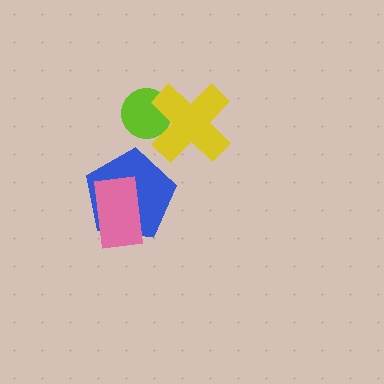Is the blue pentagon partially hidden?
Yes, it is partially covered by another shape.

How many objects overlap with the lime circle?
1 object overlaps with the lime circle.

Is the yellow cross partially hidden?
No, no other shape covers it.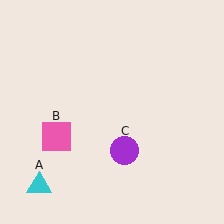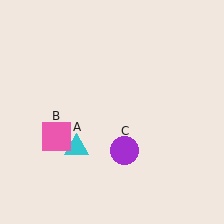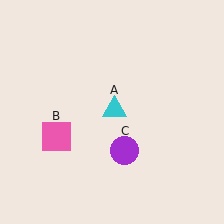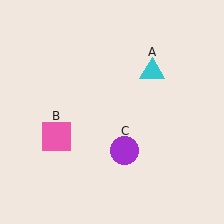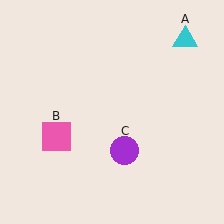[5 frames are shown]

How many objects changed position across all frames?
1 object changed position: cyan triangle (object A).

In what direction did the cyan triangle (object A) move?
The cyan triangle (object A) moved up and to the right.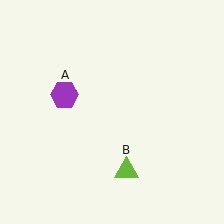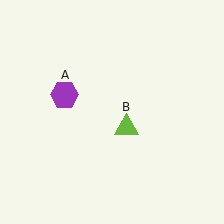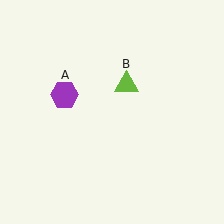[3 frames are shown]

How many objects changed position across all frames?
1 object changed position: lime triangle (object B).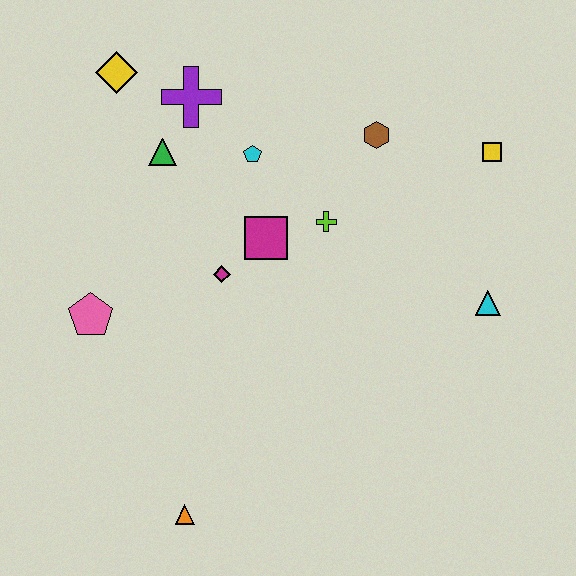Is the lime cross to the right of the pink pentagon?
Yes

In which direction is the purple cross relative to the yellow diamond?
The purple cross is to the right of the yellow diamond.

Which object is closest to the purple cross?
The green triangle is closest to the purple cross.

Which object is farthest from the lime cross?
The orange triangle is farthest from the lime cross.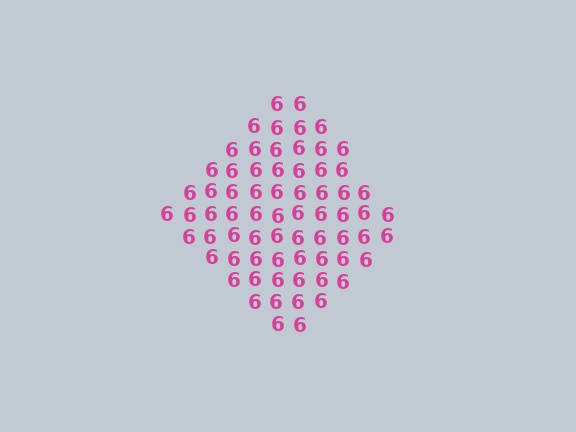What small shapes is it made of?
It is made of small digit 6's.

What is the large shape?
The large shape is a diamond.